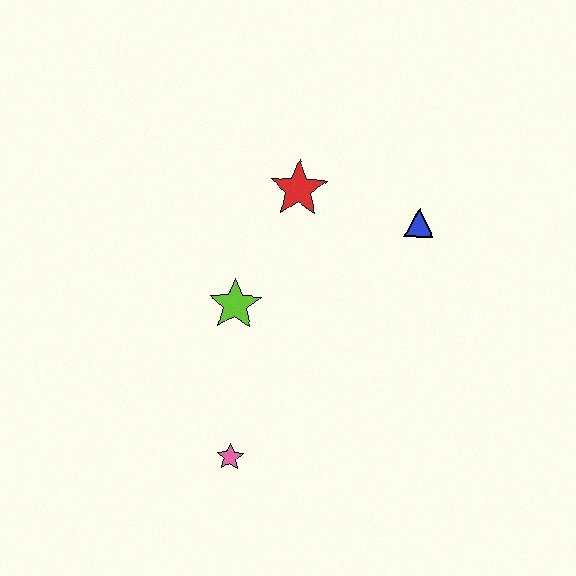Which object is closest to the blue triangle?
The red star is closest to the blue triangle.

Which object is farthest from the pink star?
The blue triangle is farthest from the pink star.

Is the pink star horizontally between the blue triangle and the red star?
No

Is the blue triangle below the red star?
Yes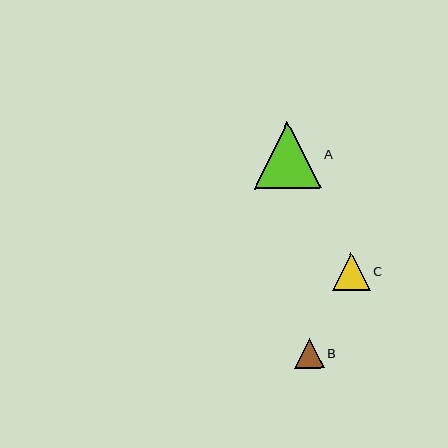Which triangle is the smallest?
Triangle B is the smallest with a size of approximately 30 pixels.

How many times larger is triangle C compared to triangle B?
Triangle C is approximately 1.3 times the size of triangle B.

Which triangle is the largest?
Triangle A is the largest with a size of approximately 66 pixels.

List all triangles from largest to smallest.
From largest to smallest: A, C, B.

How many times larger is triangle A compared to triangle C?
Triangle A is approximately 1.7 times the size of triangle C.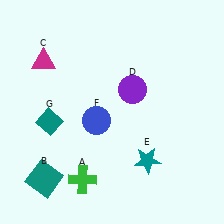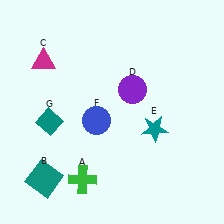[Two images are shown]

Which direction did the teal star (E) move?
The teal star (E) moved up.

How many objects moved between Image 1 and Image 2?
1 object moved between the two images.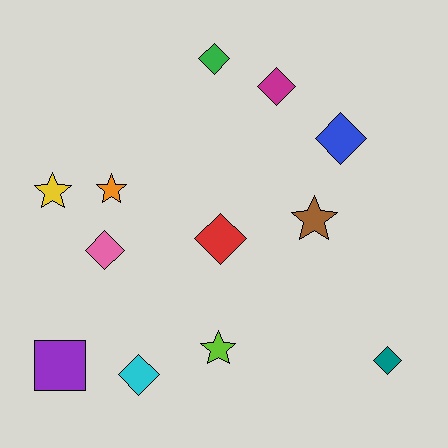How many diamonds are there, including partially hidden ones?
There are 7 diamonds.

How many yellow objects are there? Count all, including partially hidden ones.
There is 1 yellow object.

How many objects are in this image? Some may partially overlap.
There are 12 objects.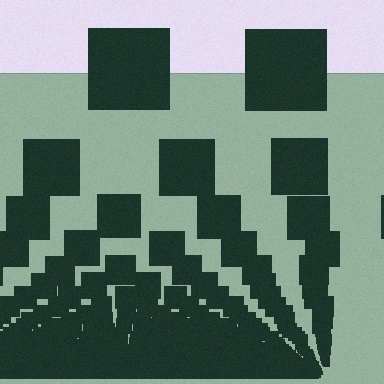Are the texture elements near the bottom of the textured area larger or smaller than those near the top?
Smaller. The gradient is inverted — elements near the bottom are smaller and denser.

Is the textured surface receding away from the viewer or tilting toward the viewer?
The surface appears to tilt toward the viewer. Texture elements get larger and sparser toward the top.